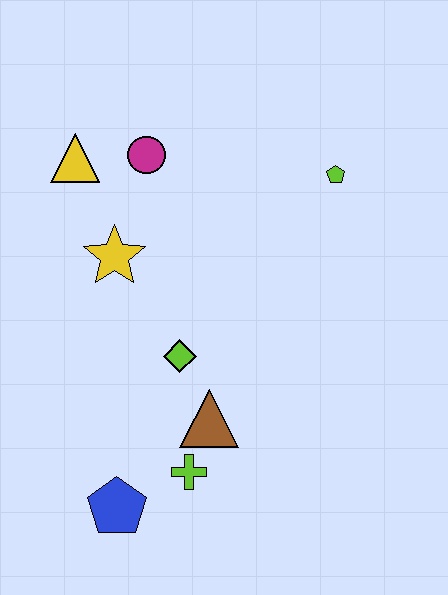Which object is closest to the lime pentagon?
The magenta circle is closest to the lime pentagon.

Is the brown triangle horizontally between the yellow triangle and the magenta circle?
No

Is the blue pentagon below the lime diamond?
Yes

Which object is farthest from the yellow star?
The blue pentagon is farthest from the yellow star.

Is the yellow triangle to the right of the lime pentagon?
No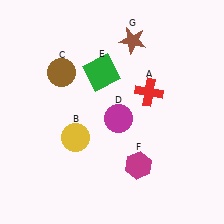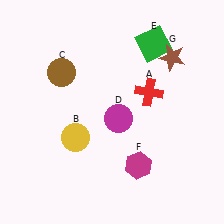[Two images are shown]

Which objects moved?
The objects that moved are: the green square (E), the brown star (G).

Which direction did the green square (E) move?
The green square (E) moved right.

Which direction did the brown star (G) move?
The brown star (G) moved right.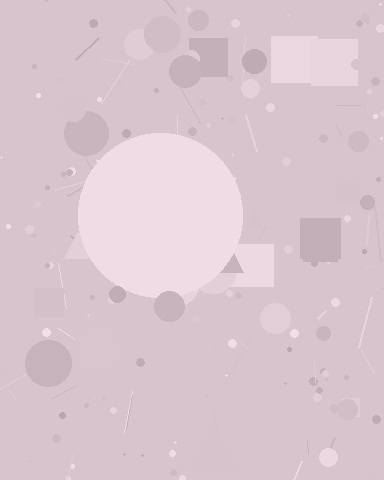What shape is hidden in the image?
A circle is hidden in the image.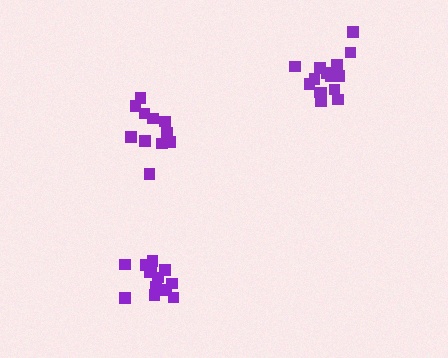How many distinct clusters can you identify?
There are 3 distinct clusters.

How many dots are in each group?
Group 1: 16 dots, Group 2: 13 dots, Group 3: 11 dots (40 total).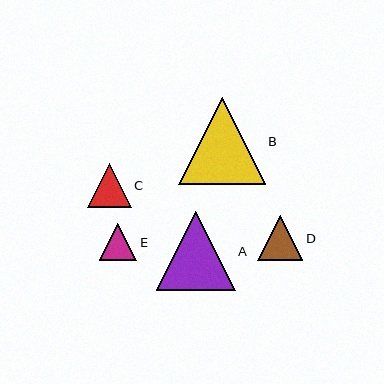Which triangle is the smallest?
Triangle E is the smallest with a size of approximately 38 pixels.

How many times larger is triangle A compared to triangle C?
Triangle A is approximately 1.8 times the size of triangle C.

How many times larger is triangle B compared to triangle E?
Triangle B is approximately 2.3 times the size of triangle E.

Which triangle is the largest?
Triangle B is the largest with a size of approximately 87 pixels.